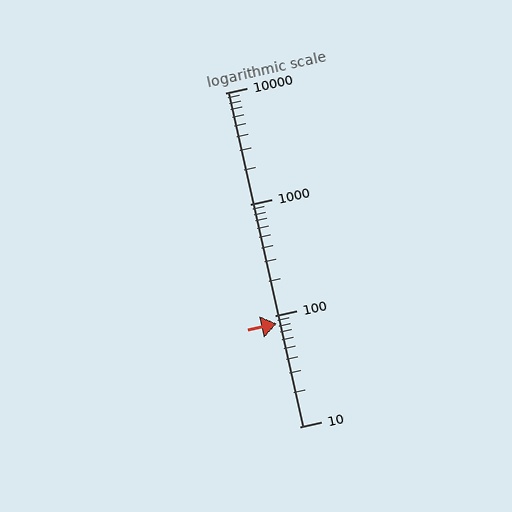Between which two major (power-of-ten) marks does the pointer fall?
The pointer is between 10 and 100.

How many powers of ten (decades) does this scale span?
The scale spans 3 decades, from 10 to 10000.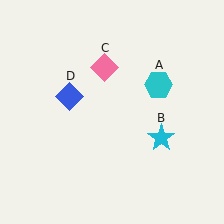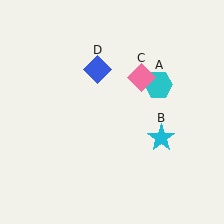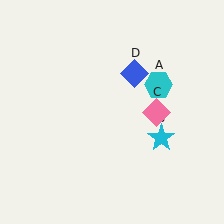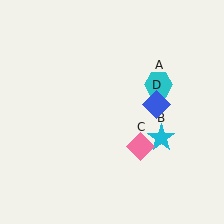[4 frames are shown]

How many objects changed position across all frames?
2 objects changed position: pink diamond (object C), blue diamond (object D).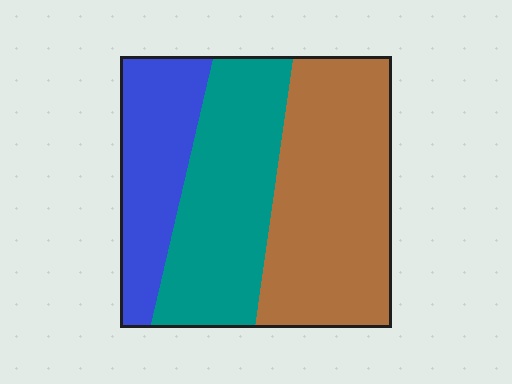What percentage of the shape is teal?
Teal covers 34% of the shape.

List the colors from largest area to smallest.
From largest to smallest: brown, teal, blue.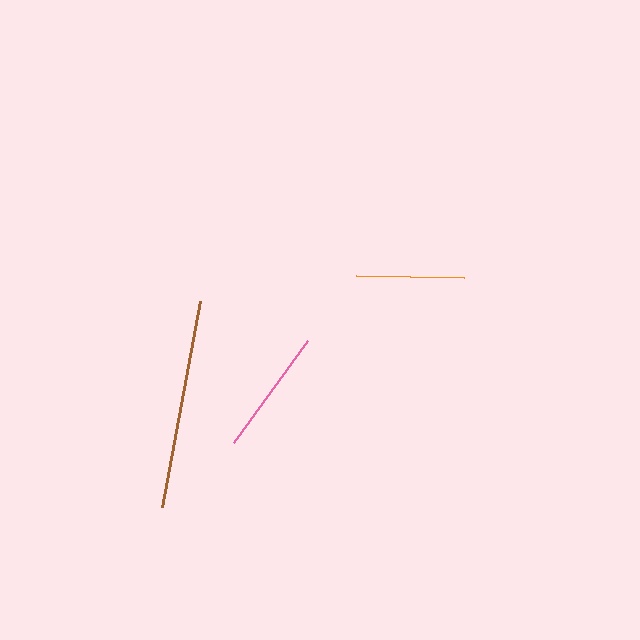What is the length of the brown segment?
The brown segment is approximately 210 pixels long.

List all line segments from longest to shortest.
From longest to shortest: brown, pink, orange.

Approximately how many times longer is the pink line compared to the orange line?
The pink line is approximately 1.2 times the length of the orange line.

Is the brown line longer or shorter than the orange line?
The brown line is longer than the orange line.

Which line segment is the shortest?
The orange line is the shortest at approximately 108 pixels.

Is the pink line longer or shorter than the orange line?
The pink line is longer than the orange line.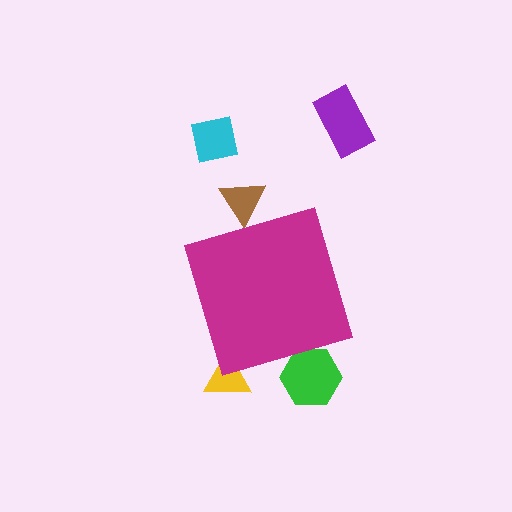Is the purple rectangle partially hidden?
No, the purple rectangle is fully visible.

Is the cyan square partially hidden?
No, the cyan square is fully visible.